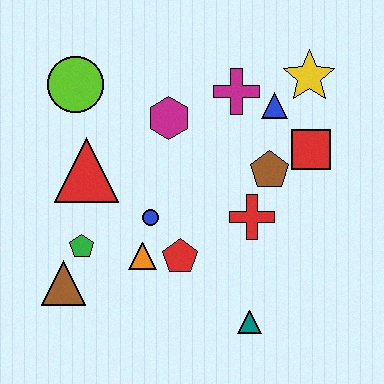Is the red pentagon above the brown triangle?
Yes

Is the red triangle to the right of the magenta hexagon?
No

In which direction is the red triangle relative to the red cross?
The red triangle is to the left of the red cross.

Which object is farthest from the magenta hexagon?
The teal triangle is farthest from the magenta hexagon.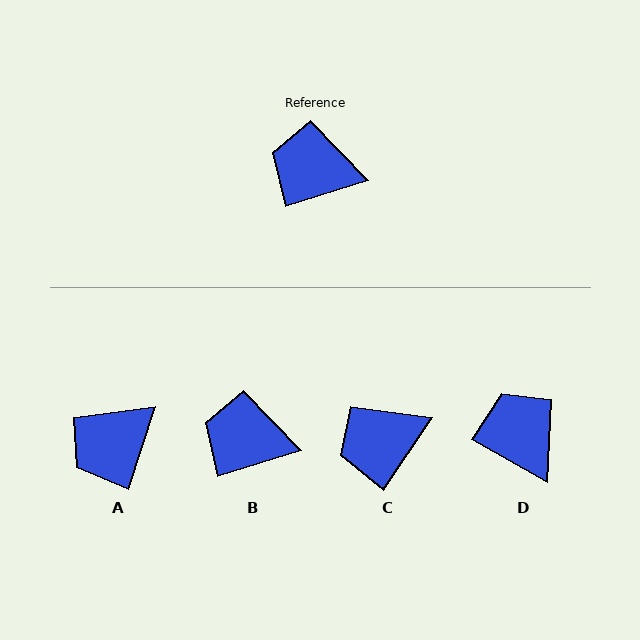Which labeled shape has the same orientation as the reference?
B.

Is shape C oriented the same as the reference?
No, it is off by about 38 degrees.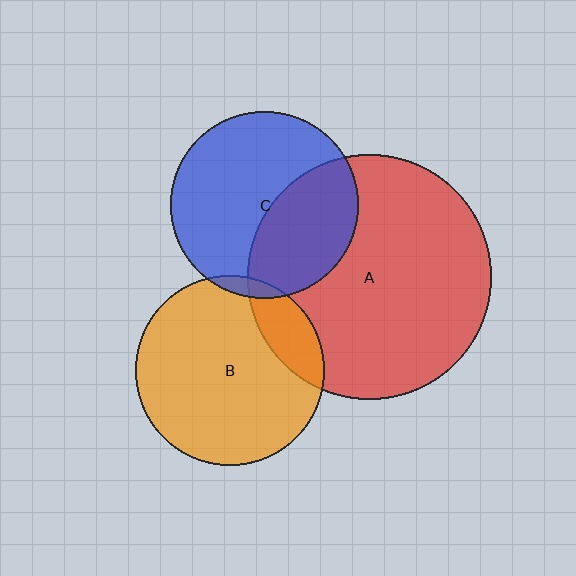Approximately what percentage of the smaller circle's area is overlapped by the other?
Approximately 40%.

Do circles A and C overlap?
Yes.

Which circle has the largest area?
Circle A (red).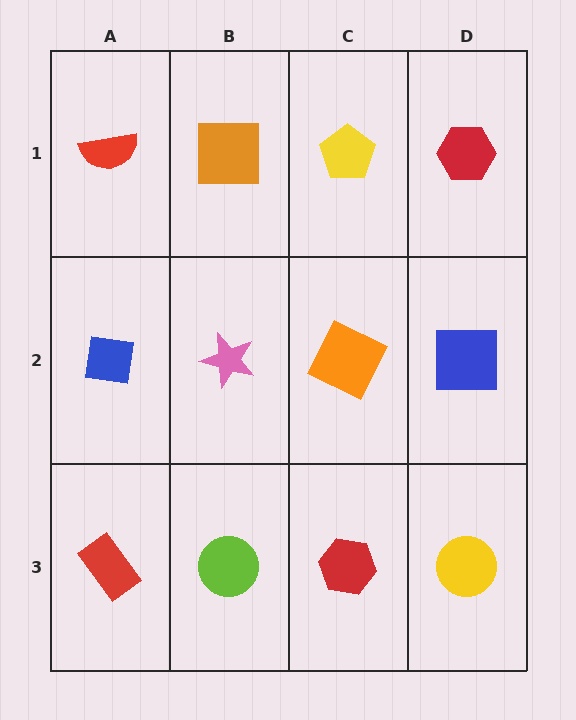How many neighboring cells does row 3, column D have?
2.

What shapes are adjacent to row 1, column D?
A blue square (row 2, column D), a yellow pentagon (row 1, column C).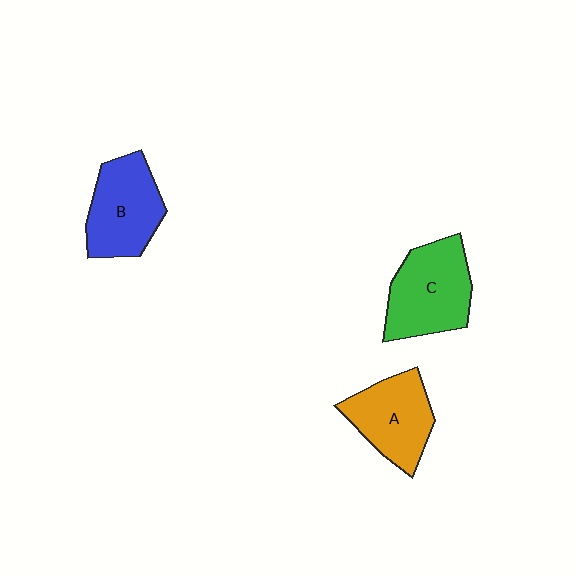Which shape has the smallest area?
Shape A (orange).